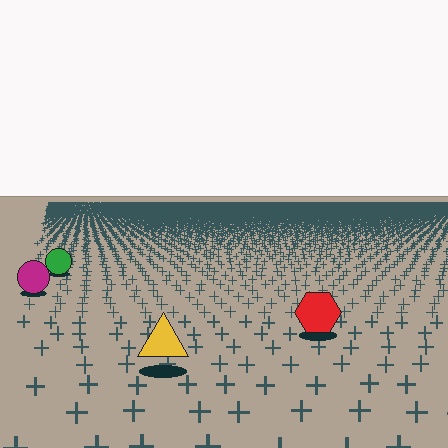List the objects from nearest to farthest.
From nearest to farthest: the yellow triangle, the red hexagon, the magenta circle, the green circle.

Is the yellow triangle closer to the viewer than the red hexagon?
Yes. The yellow triangle is closer — you can tell from the texture gradient: the ground texture is coarser near it.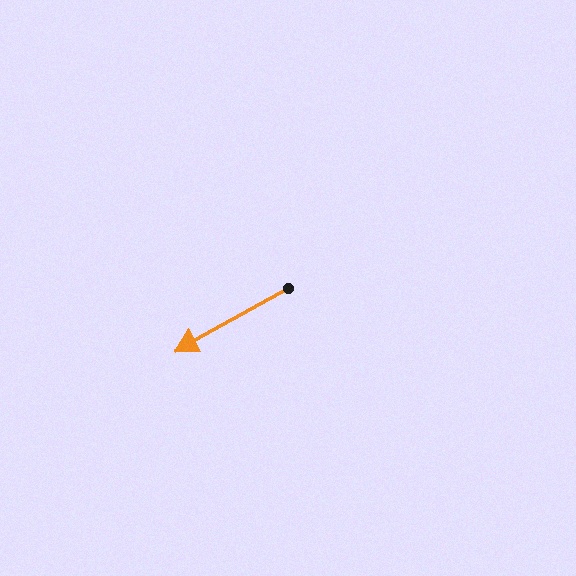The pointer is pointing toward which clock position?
Roughly 8 o'clock.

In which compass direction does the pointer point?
Southwest.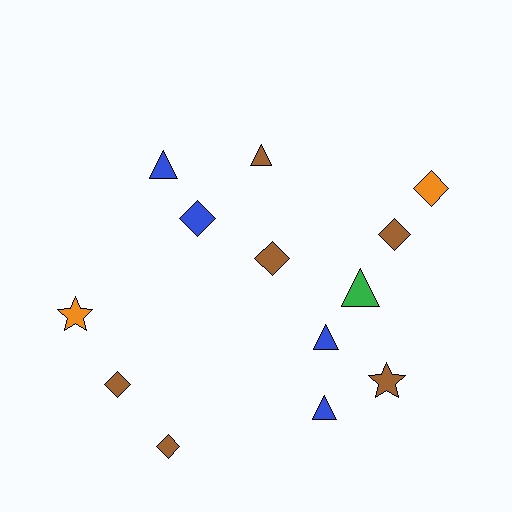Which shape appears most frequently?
Diamond, with 6 objects.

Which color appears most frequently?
Brown, with 6 objects.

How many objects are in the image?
There are 13 objects.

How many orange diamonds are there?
There is 1 orange diamond.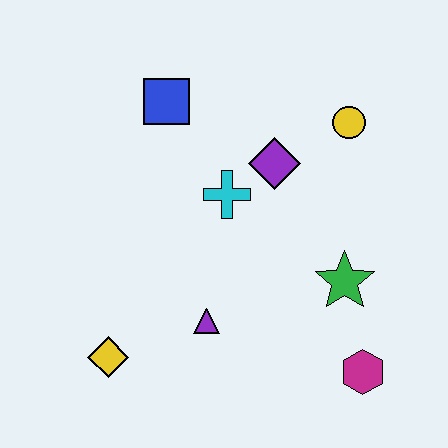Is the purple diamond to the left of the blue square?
No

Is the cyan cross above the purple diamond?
No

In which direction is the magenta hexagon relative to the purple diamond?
The magenta hexagon is below the purple diamond.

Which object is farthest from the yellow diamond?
The yellow circle is farthest from the yellow diamond.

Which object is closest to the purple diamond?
The cyan cross is closest to the purple diamond.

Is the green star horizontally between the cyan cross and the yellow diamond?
No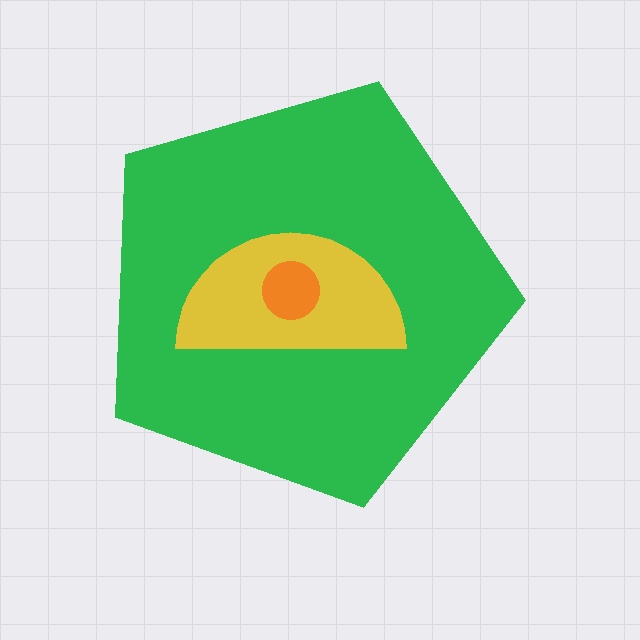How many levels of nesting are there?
3.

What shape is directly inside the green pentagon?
The yellow semicircle.